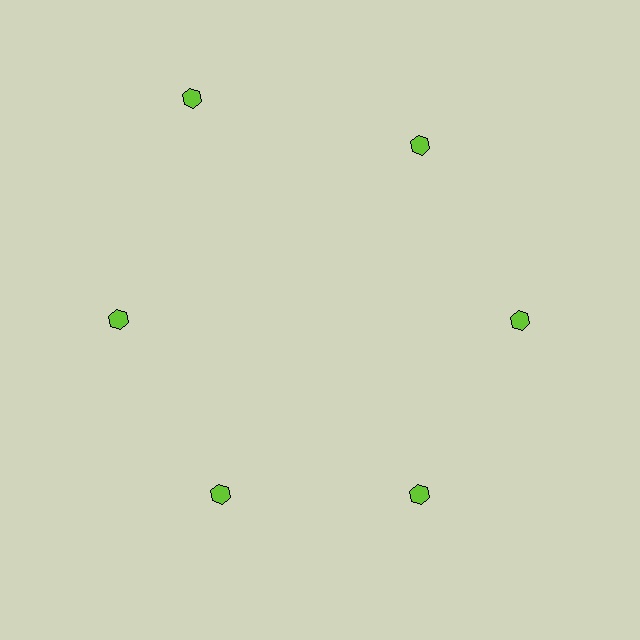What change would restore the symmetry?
The symmetry would be restored by moving it inward, back onto the ring so that all 6 hexagons sit at equal angles and equal distance from the center.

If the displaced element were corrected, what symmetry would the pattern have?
It would have 6-fold rotational symmetry — the pattern would map onto itself every 60 degrees.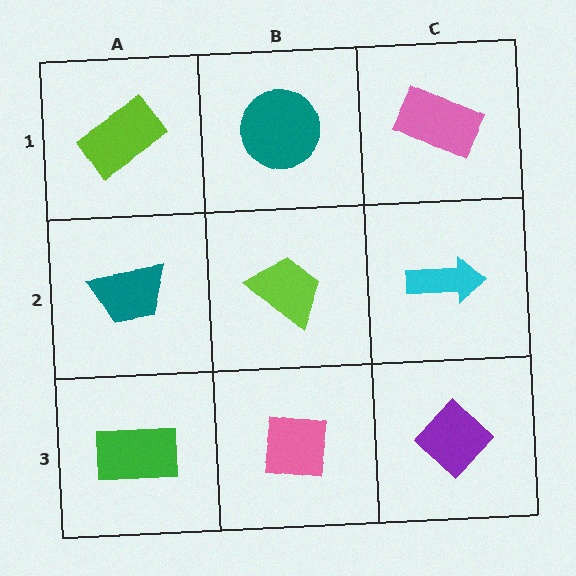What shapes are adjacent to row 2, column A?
A lime rectangle (row 1, column A), a green rectangle (row 3, column A), a lime trapezoid (row 2, column B).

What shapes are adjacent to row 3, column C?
A cyan arrow (row 2, column C), a pink square (row 3, column B).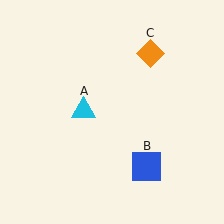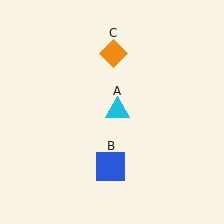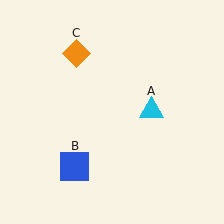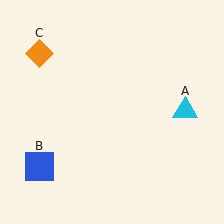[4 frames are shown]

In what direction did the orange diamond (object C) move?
The orange diamond (object C) moved left.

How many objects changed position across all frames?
3 objects changed position: cyan triangle (object A), blue square (object B), orange diamond (object C).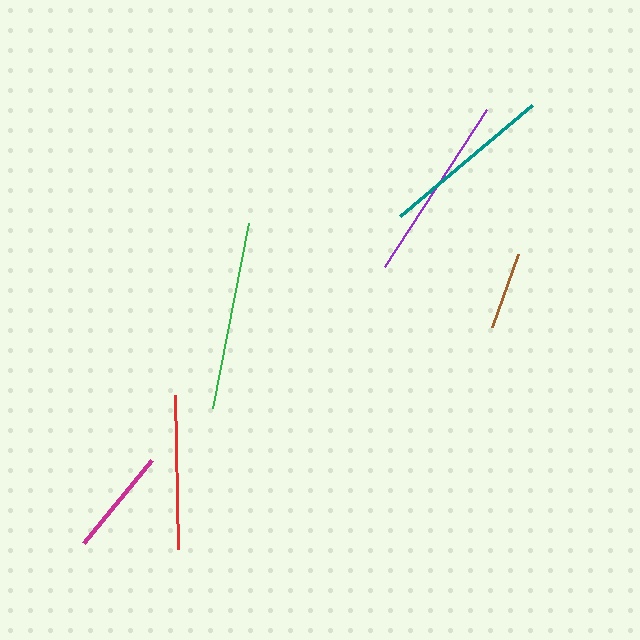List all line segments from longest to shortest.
From longest to shortest: green, purple, teal, red, magenta, brown.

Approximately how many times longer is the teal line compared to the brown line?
The teal line is approximately 2.2 times the length of the brown line.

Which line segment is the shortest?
The brown line is the shortest at approximately 78 pixels.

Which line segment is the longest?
The green line is the longest at approximately 189 pixels.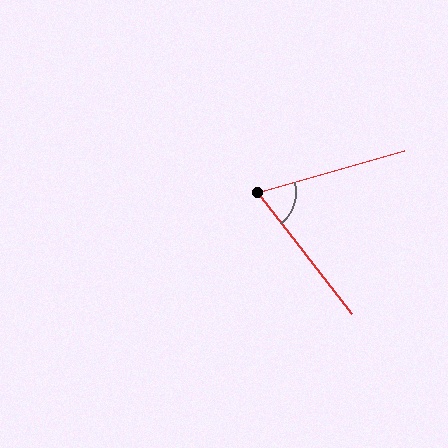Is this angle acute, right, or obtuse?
It is acute.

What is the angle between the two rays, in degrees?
Approximately 68 degrees.